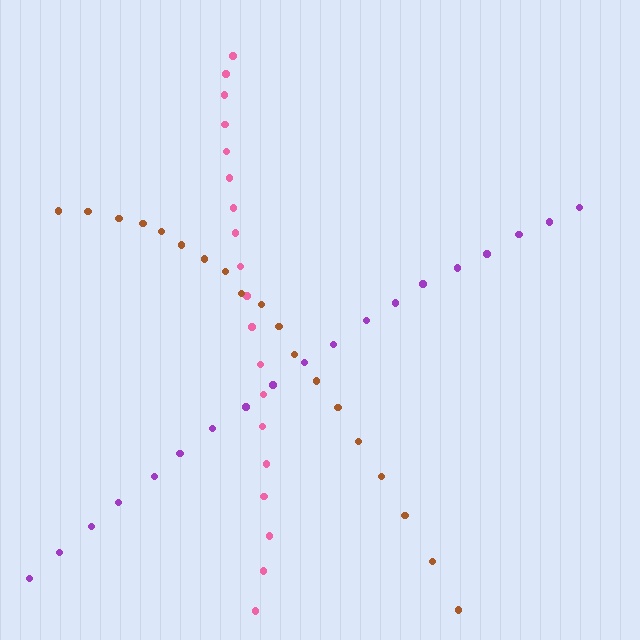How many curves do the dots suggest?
There are 3 distinct paths.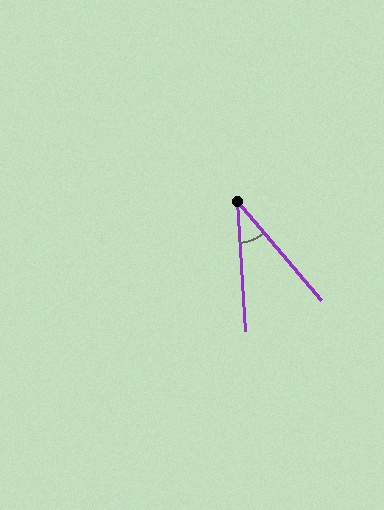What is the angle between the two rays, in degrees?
Approximately 37 degrees.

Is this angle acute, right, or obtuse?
It is acute.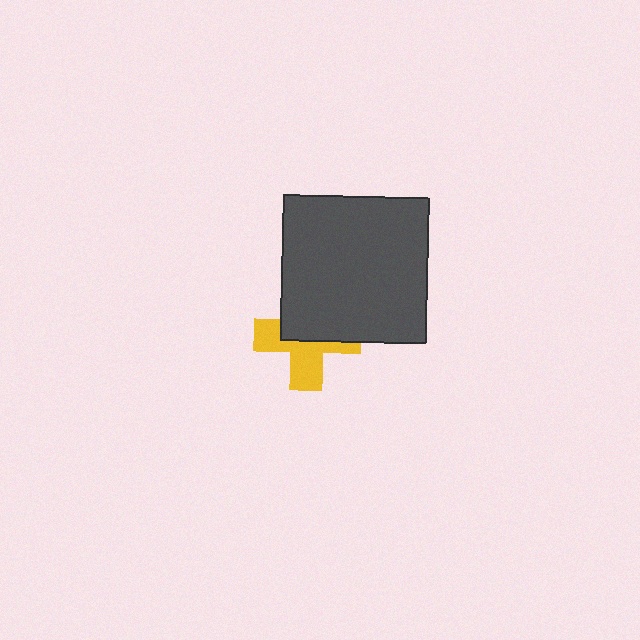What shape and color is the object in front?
The object in front is a dark gray square.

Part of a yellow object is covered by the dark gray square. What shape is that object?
It is a cross.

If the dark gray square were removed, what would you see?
You would see the complete yellow cross.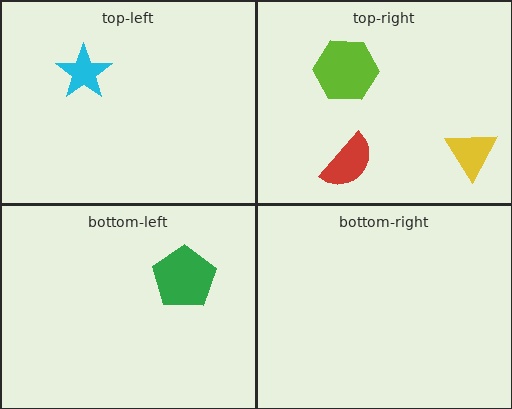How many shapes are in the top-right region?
3.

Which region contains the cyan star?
The top-left region.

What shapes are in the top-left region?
The cyan star.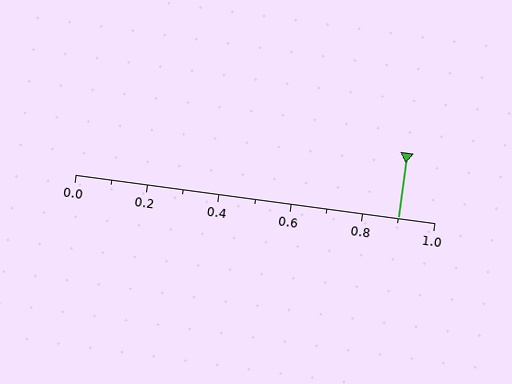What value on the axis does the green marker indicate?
The marker indicates approximately 0.9.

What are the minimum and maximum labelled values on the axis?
The axis runs from 0.0 to 1.0.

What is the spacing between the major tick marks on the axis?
The major ticks are spaced 0.2 apart.